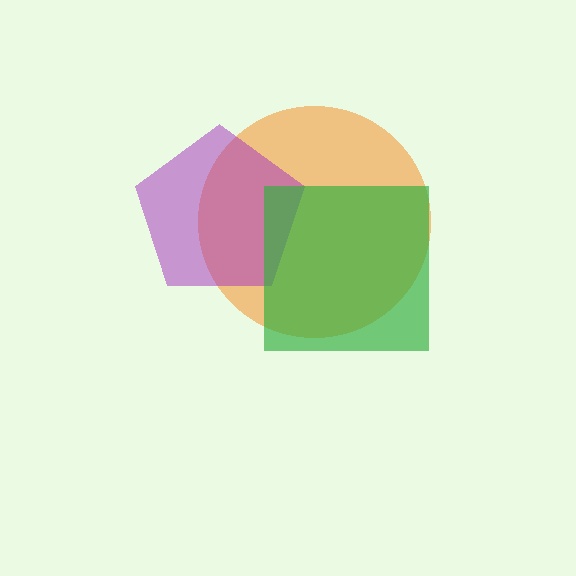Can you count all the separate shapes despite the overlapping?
Yes, there are 3 separate shapes.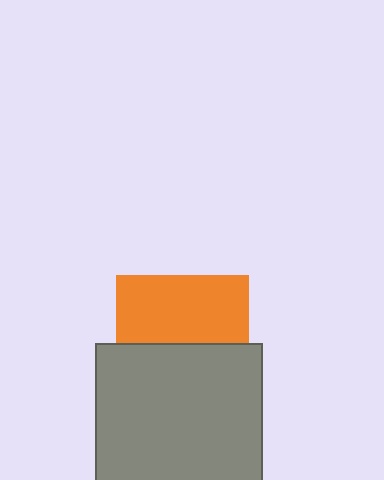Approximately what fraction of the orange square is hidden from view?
Roughly 48% of the orange square is hidden behind the gray square.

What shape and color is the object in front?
The object in front is a gray square.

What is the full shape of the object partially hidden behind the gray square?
The partially hidden object is an orange square.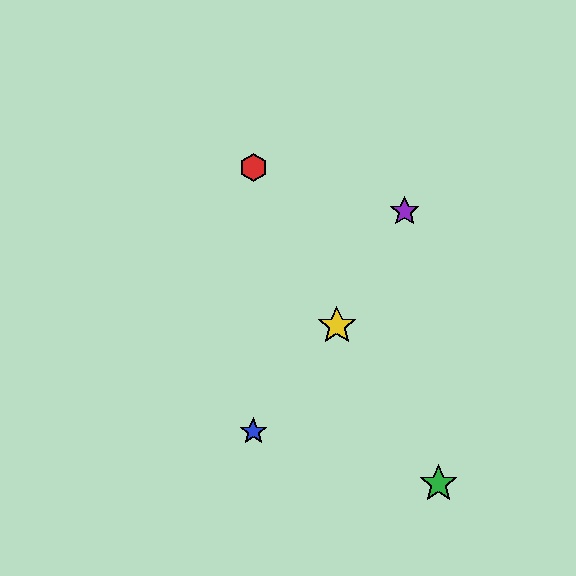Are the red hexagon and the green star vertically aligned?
No, the red hexagon is at x≈253 and the green star is at x≈439.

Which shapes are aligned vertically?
The red hexagon, the blue star are aligned vertically.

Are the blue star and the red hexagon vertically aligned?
Yes, both are at x≈253.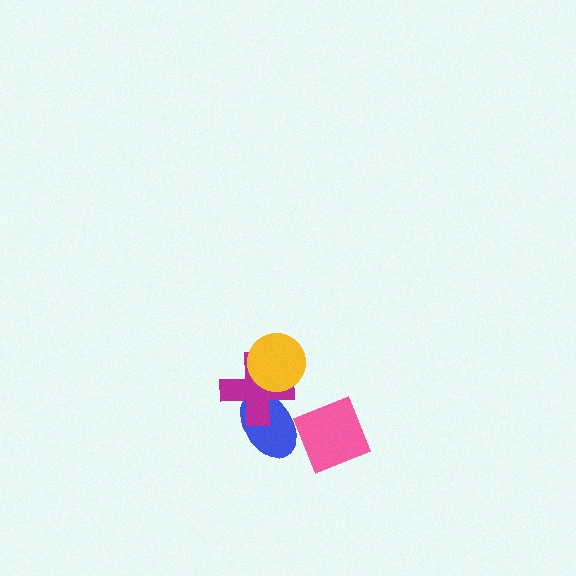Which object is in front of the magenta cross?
The yellow circle is in front of the magenta cross.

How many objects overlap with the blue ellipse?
1 object overlaps with the blue ellipse.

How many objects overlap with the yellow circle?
1 object overlaps with the yellow circle.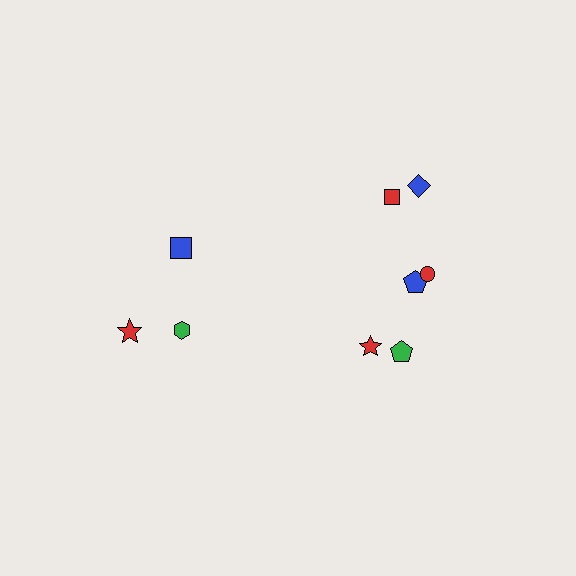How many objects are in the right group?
There are 6 objects.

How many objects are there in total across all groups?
There are 9 objects.